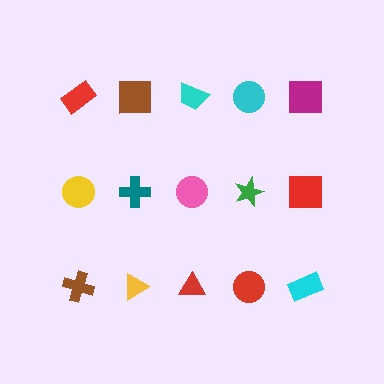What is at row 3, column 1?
A brown cross.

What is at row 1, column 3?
A cyan trapezoid.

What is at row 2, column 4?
A green star.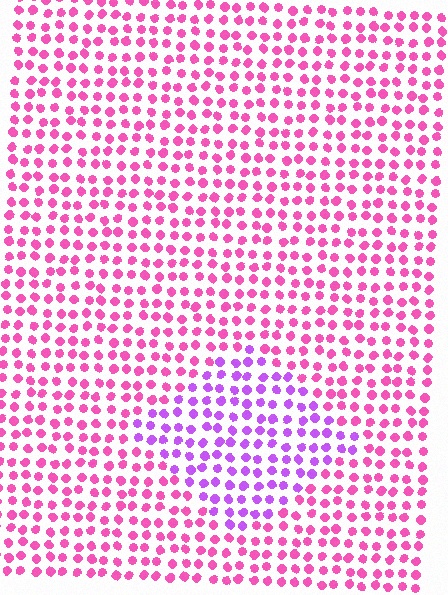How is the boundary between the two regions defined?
The boundary is defined purely by a slight shift in hue (about 40 degrees). Spacing, size, and orientation are identical on both sides.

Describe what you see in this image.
The image is filled with small pink elements in a uniform arrangement. A diamond-shaped region is visible where the elements are tinted to a slightly different hue, forming a subtle color boundary.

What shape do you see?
I see a diamond.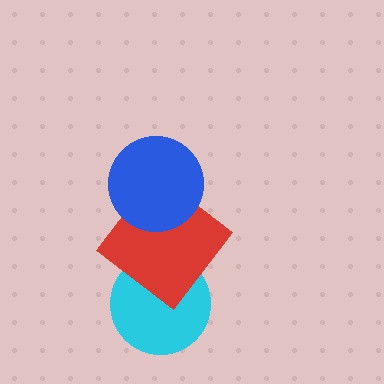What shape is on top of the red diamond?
The blue circle is on top of the red diamond.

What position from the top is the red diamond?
The red diamond is 2nd from the top.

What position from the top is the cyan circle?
The cyan circle is 3rd from the top.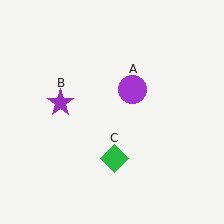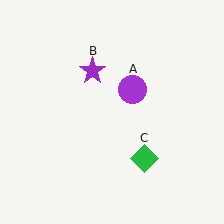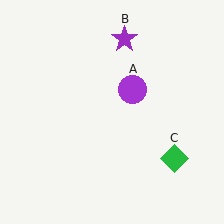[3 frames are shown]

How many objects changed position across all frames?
2 objects changed position: purple star (object B), green diamond (object C).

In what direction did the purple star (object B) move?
The purple star (object B) moved up and to the right.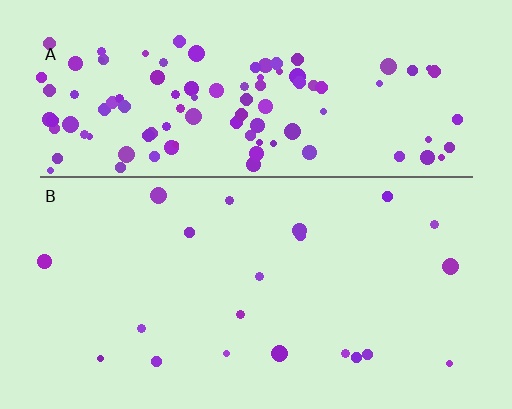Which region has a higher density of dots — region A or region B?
A (the top).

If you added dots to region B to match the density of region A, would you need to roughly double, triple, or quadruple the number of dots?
Approximately quadruple.